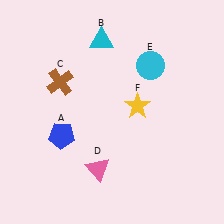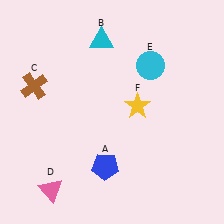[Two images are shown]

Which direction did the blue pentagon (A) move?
The blue pentagon (A) moved right.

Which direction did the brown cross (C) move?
The brown cross (C) moved left.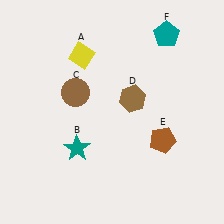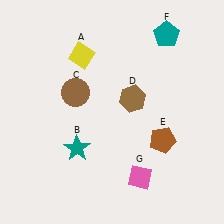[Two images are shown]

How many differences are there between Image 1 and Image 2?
There is 1 difference between the two images.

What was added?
A pink diamond (G) was added in Image 2.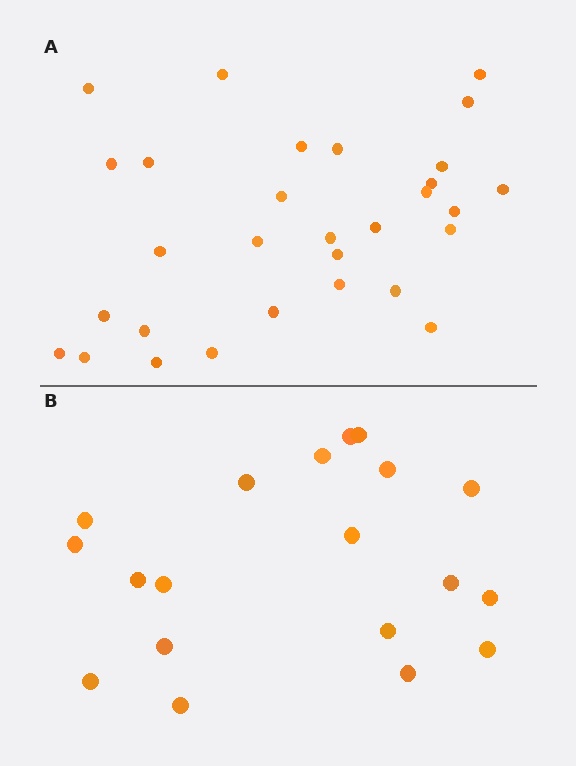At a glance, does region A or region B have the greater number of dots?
Region A (the top region) has more dots.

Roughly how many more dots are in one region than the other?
Region A has roughly 12 or so more dots than region B.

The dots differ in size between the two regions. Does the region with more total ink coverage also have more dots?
No. Region B has more total ink coverage because its dots are larger, but region A actually contains more individual dots. Total area can be misleading — the number of items is what matters here.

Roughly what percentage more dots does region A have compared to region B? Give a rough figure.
About 60% more.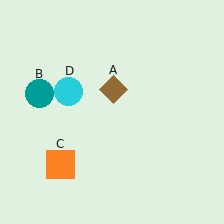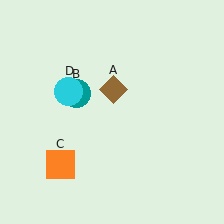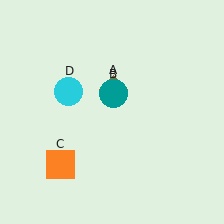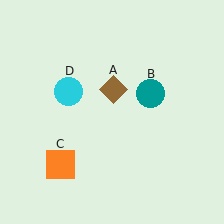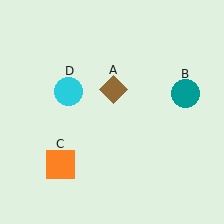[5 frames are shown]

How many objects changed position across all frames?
1 object changed position: teal circle (object B).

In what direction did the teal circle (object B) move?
The teal circle (object B) moved right.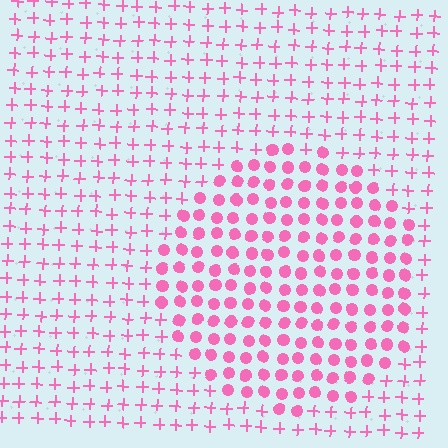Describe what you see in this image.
The image is filled with small pink elements arranged in a uniform grid. A circle-shaped region contains circles, while the surrounding area contains plus signs. The boundary is defined purely by the change in element shape.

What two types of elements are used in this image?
The image uses circles inside the circle region and plus signs outside it.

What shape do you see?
I see a circle.